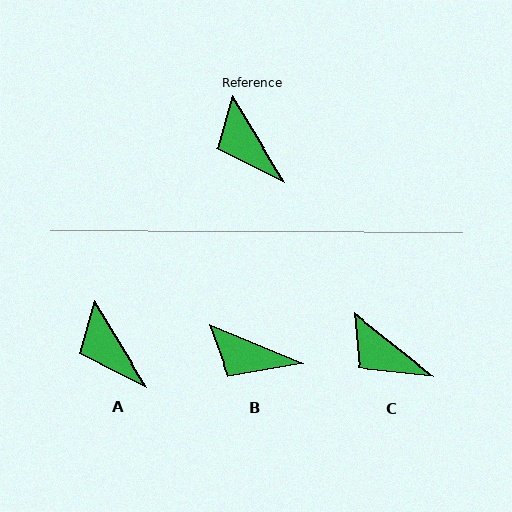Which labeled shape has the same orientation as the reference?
A.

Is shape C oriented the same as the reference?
No, it is off by about 20 degrees.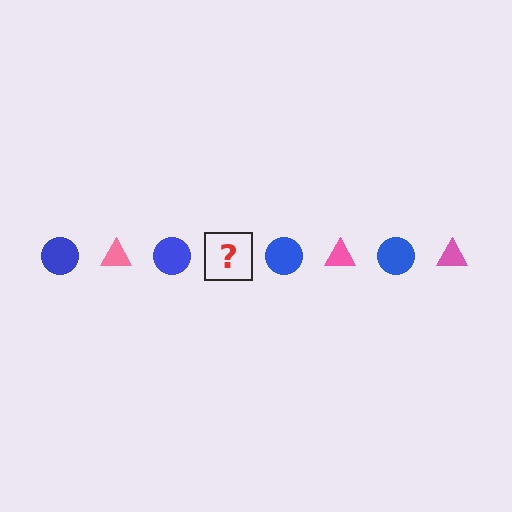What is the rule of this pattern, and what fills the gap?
The rule is that the pattern alternates between blue circle and pink triangle. The gap should be filled with a pink triangle.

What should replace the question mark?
The question mark should be replaced with a pink triangle.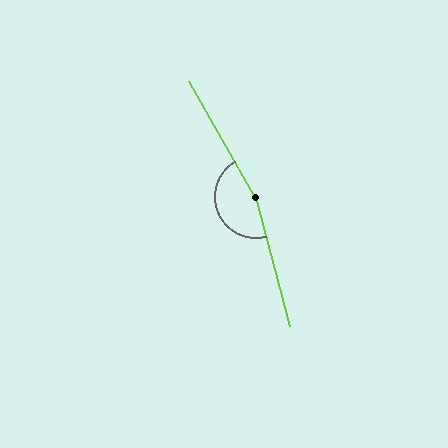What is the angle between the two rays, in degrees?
Approximately 165 degrees.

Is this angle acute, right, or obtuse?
It is obtuse.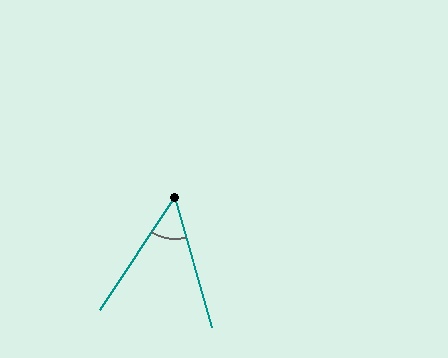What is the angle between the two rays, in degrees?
Approximately 49 degrees.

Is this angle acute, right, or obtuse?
It is acute.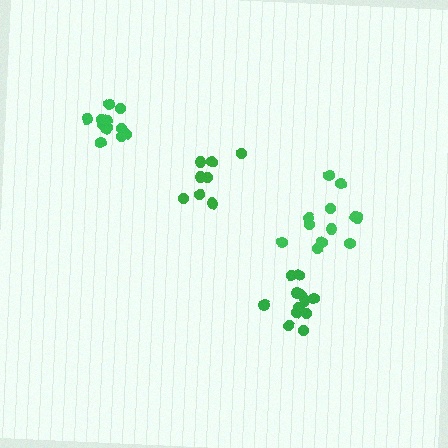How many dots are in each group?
Group 1: 12 dots, Group 2: 13 dots, Group 3: 8 dots, Group 4: 14 dots (47 total).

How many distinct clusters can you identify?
There are 4 distinct clusters.